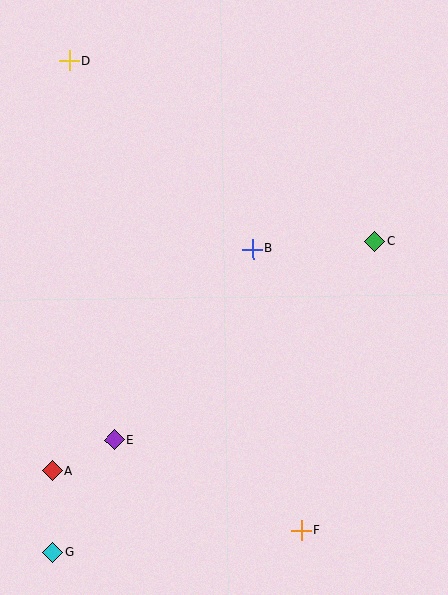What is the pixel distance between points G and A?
The distance between G and A is 82 pixels.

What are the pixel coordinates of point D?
Point D is at (69, 61).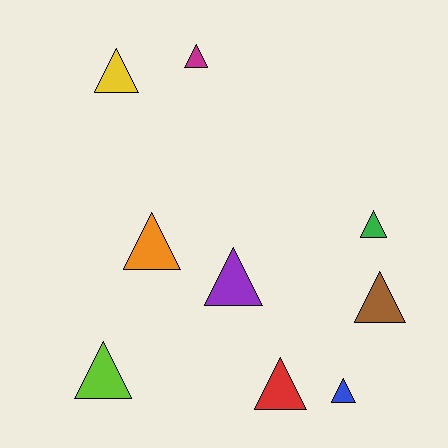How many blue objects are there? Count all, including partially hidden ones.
There is 1 blue object.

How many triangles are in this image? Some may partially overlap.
There are 9 triangles.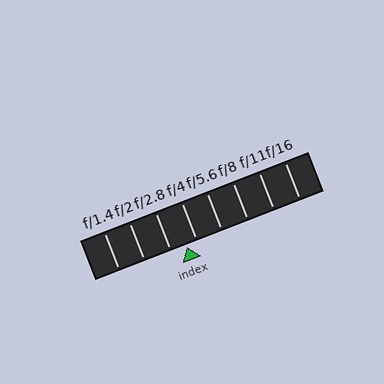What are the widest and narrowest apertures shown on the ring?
The widest aperture shown is f/1.4 and the narrowest is f/16.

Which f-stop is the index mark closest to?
The index mark is closest to f/4.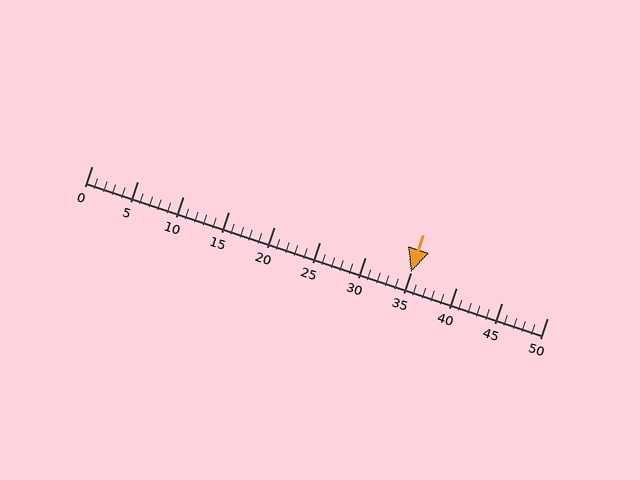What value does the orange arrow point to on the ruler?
The orange arrow points to approximately 35.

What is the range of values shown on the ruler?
The ruler shows values from 0 to 50.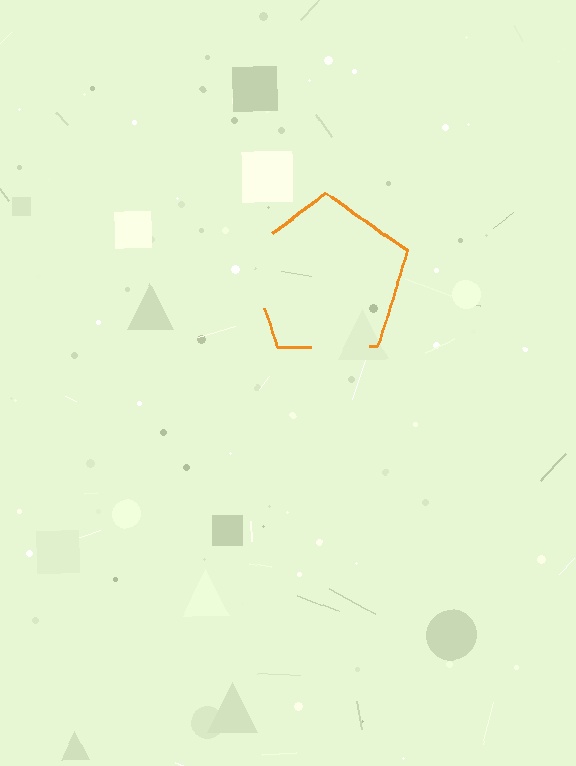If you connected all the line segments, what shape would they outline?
They would outline a pentagon.